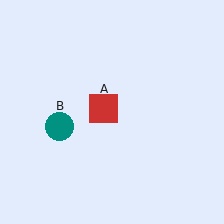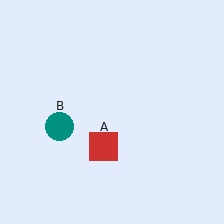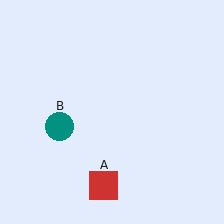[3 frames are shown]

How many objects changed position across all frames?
1 object changed position: red square (object A).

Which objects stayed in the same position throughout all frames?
Teal circle (object B) remained stationary.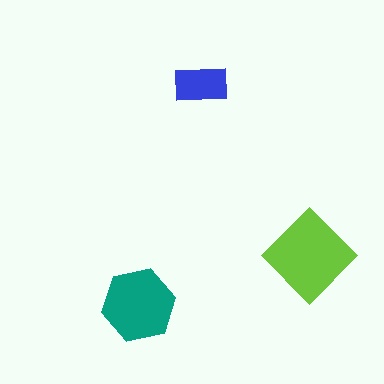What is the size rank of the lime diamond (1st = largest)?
1st.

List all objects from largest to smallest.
The lime diamond, the teal hexagon, the blue rectangle.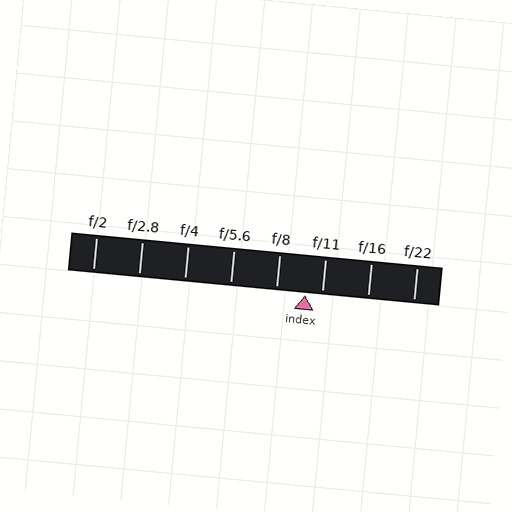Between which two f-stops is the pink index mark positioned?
The index mark is between f/8 and f/11.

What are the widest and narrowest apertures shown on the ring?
The widest aperture shown is f/2 and the narrowest is f/22.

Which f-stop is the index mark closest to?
The index mark is closest to f/11.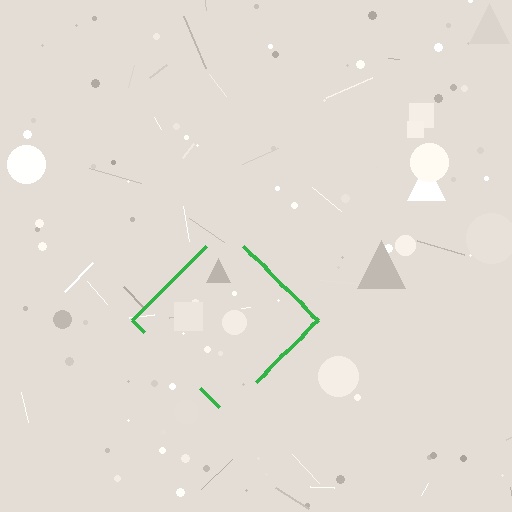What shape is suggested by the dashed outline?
The dashed outline suggests a diamond.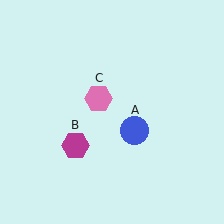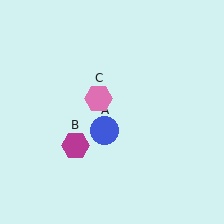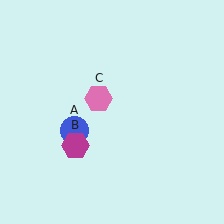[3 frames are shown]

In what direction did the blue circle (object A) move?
The blue circle (object A) moved left.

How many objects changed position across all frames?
1 object changed position: blue circle (object A).